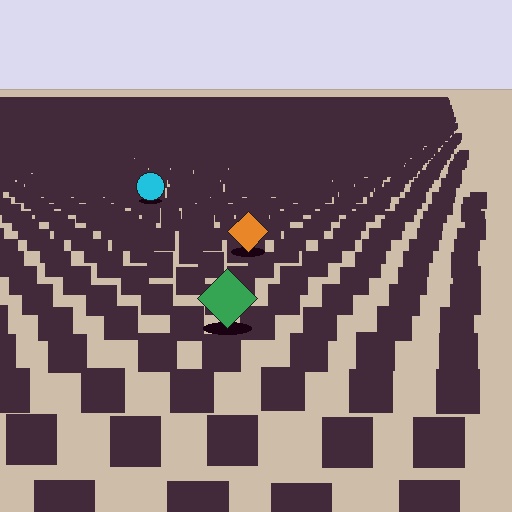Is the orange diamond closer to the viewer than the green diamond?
No. The green diamond is closer — you can tell from the texture gradient: the ground texture is coarser near it.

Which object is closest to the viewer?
The green diamond is closest. The texture marks near it are larger and more spread out.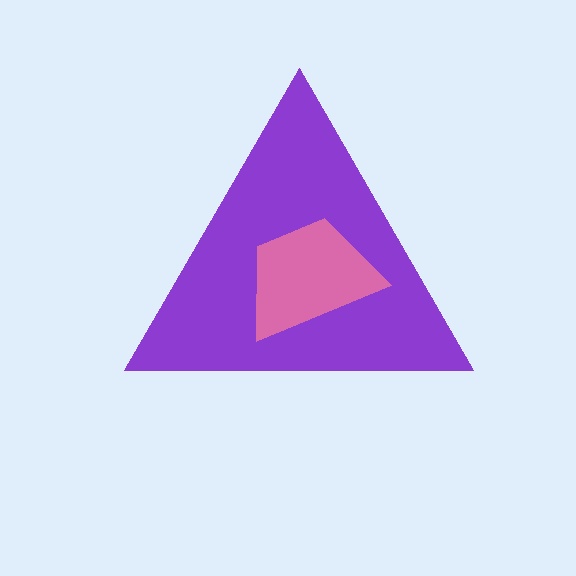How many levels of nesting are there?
2.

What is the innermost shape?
The pink trapezoid.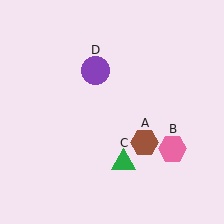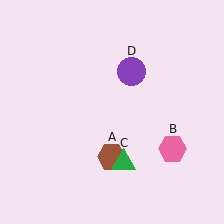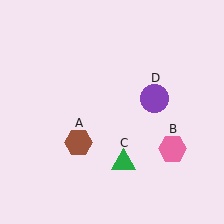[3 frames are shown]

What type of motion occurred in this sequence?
The brown hexagon (object A), purple circle (object D) rotated clockwise around the center of the scene.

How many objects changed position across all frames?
2 objects changed position: brown hexagon (object A), purple circle (object D).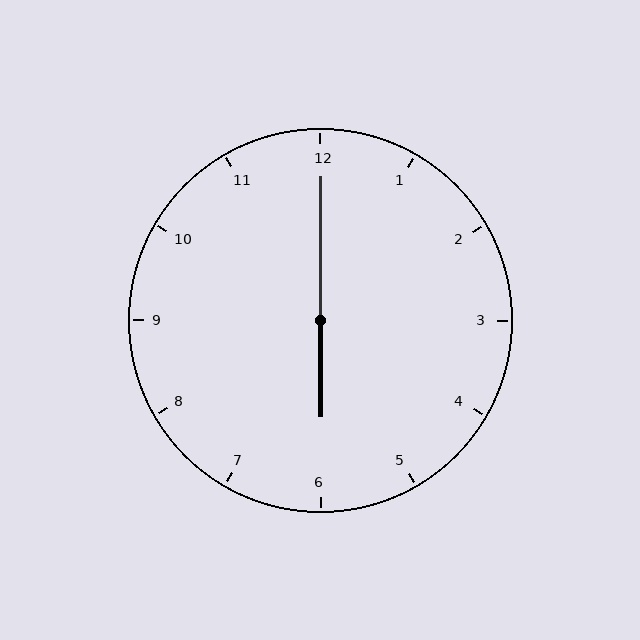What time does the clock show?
6:00.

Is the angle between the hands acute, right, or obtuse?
It is obtuse.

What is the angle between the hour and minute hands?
Approximately 180 degrees.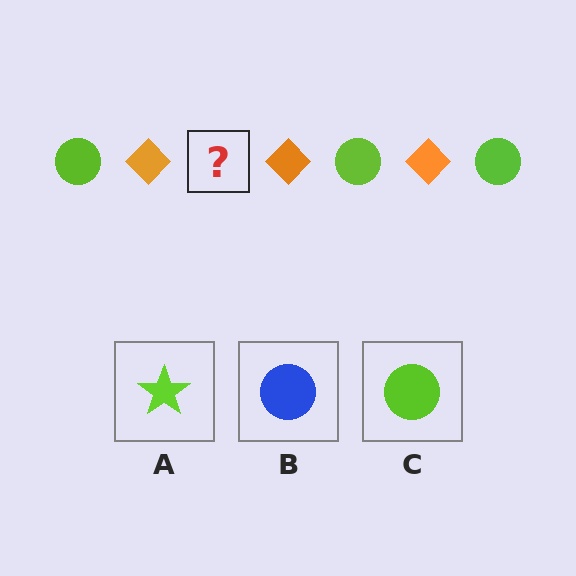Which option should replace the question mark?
Option C.